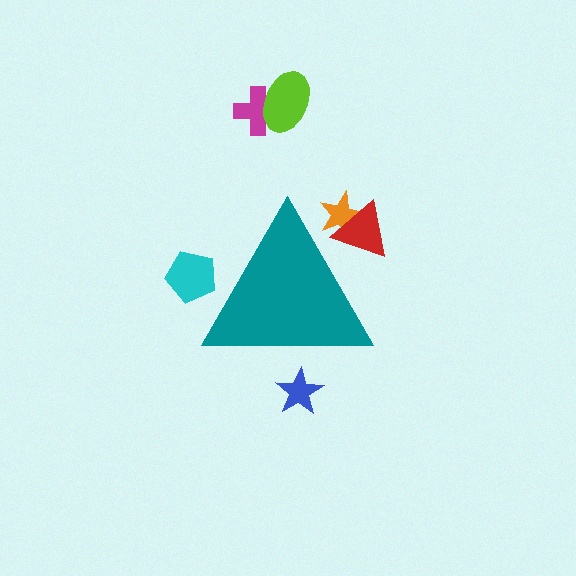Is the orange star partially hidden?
Yes, the orange star is partially hidden behind the teal triangle.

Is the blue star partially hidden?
Yes, the blue star is partially hidden behind the teal triangle.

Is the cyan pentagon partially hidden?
Yes, the cyan pentagon is partially hidden behind the teal triangle.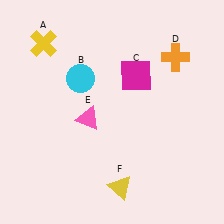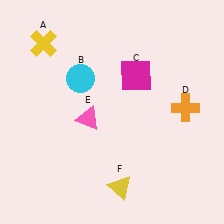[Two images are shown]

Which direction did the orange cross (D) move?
The orange cross (D) moved down.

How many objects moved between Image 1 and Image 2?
1 object moved between the two images.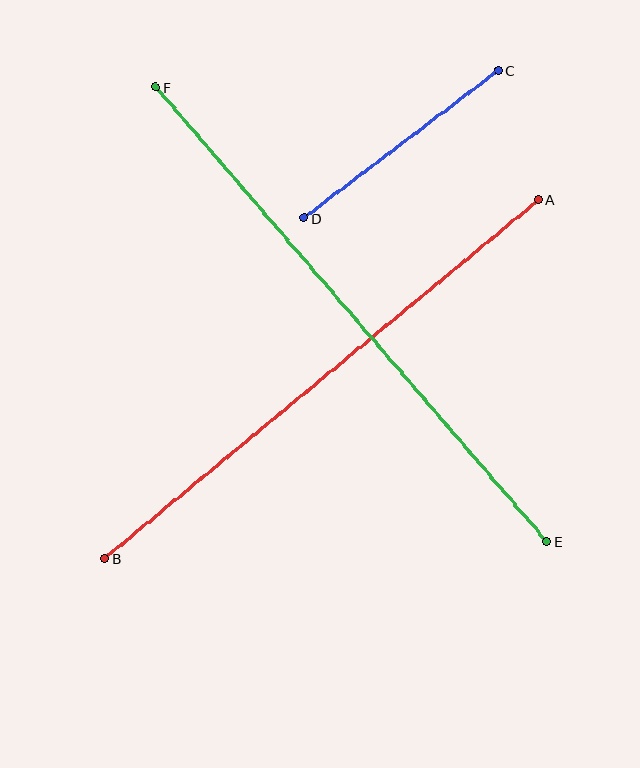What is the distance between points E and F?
The distance is approximately 599 pixels.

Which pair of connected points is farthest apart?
Points E and F are farthest apart.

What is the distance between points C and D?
The distance is approximately 244 pixels.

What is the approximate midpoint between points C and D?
The midpoint is at approximately (401, 144) pixels.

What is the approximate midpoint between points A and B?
The midpoint is at approximately (322, 379) pixels.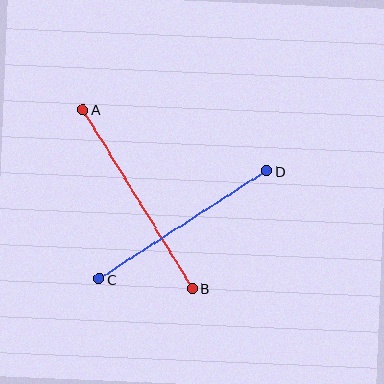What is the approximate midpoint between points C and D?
The midpoint is at approximately (183, 225) pixels.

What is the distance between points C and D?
The distance is approximately 200 pixels.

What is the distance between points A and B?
The distance is approximately 209 pixels.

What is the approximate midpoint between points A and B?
The midpoint is at approximately (137, 199) pixels.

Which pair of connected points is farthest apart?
Points A and B are farthest apart.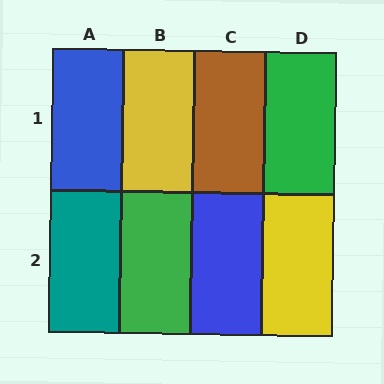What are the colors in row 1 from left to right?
Blue, yellow, brown, green.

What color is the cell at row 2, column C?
Blue.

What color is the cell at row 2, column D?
Yellow.